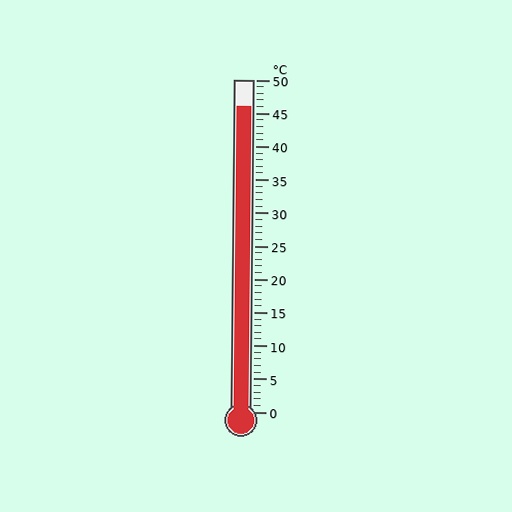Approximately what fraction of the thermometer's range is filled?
The thermometer is filled to approximately 90% of its range.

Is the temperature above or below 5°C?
The temperature is above 5°C.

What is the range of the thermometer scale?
The thermometer scale ranges from 0°C to 50°C.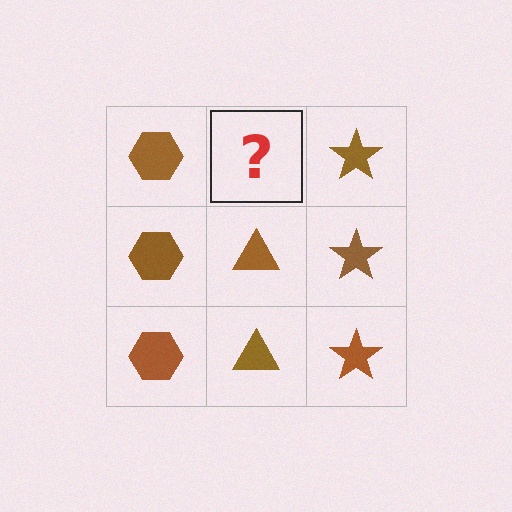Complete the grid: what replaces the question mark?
The question mark should be replaced with a brown triangle.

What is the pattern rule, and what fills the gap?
The rule is that each column has a consistent shape. The gap should be filled with a brown triangle.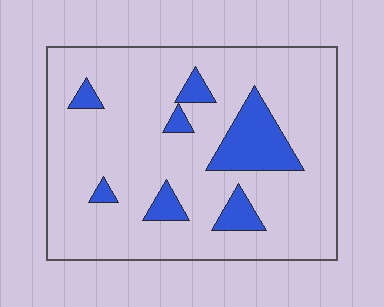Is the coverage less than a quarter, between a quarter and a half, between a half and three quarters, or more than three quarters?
Less than a quarter.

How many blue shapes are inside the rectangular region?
7.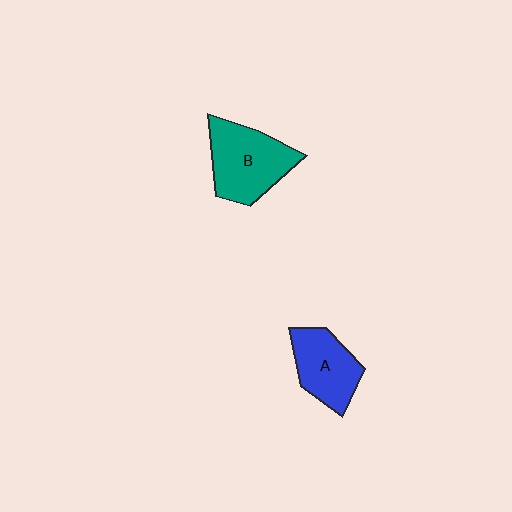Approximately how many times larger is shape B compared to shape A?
Approximately 1.3 times.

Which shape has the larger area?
Shape B (teal).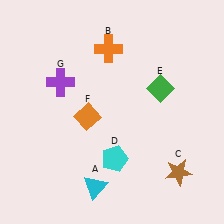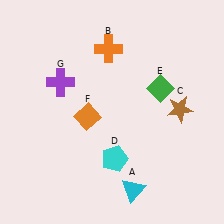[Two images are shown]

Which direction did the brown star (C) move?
The brown star (C) moved up.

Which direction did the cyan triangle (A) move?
The cyan triangle (A) moved right.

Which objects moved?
The objects that moved are: the cyan triangle (A), the brown star (C).